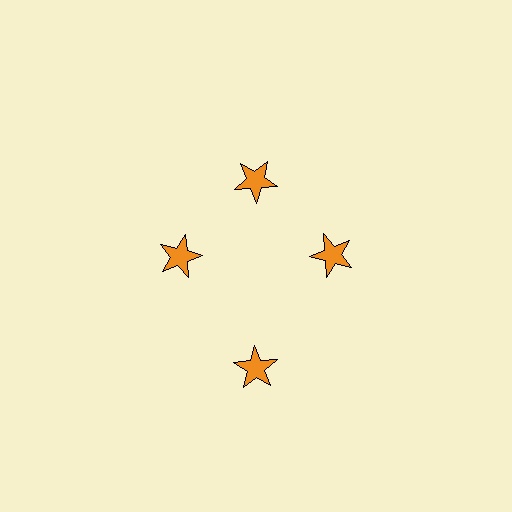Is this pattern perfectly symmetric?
No. The 4 orange stars are arranged in a ring, but one element near the 6 o'clock position is pushed outward from the center, breaking the 4-fold rotational symmetry.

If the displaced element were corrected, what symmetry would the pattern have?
It would have 4-fold rotational symmetry — the pattern would map onto itself every 90 degrees.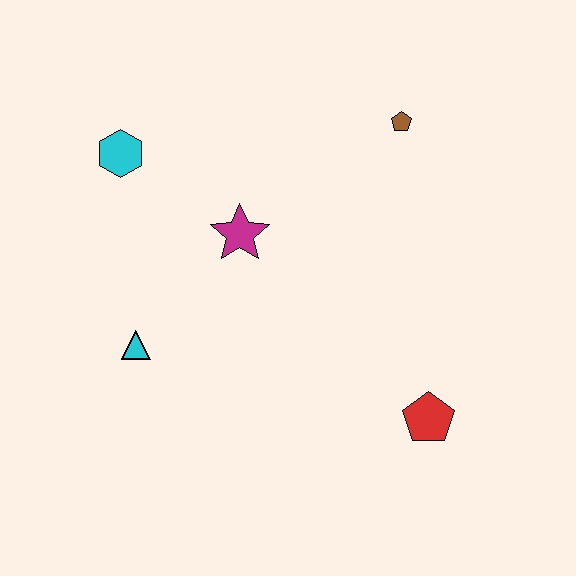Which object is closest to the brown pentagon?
The magenta star is closest to the brown pentagon.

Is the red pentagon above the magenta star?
No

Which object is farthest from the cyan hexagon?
The red pentagon is farthest from the cyan hexagon.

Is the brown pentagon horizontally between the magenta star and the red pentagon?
Yes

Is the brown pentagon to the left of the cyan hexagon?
No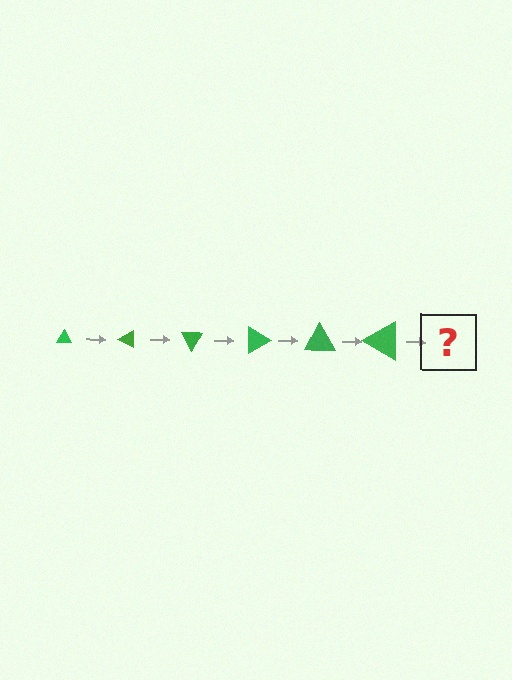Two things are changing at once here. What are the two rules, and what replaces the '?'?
The two rules are that the triangle grows larger each step and it rotates 30 degrees each step. The '?' should be a triangle, larger than the previous one and rotated 180 degrees from the start.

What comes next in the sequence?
The next element should be a triangle, larger than the previous one and rotated 180 degrees from the start.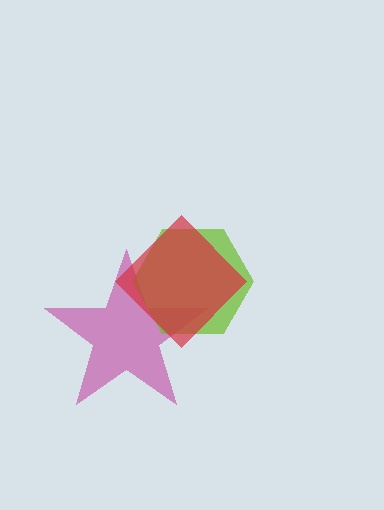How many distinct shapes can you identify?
There are 3 distinct shapes: a magenta star, a lime hexagon, a red diamond.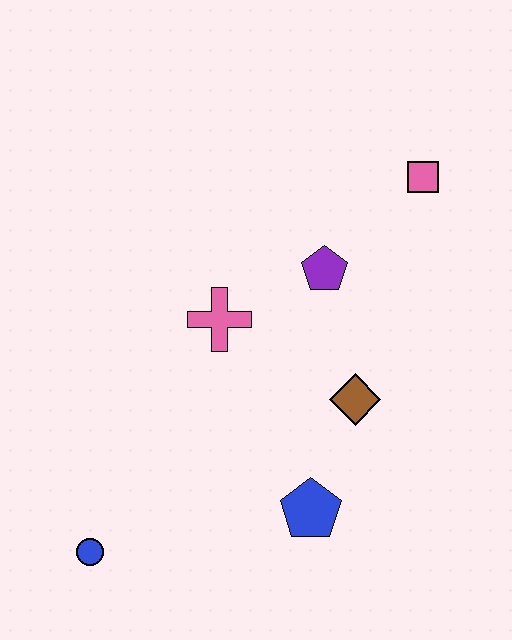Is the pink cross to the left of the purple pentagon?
Yes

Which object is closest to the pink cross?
The purple pentagon is closest to the pink cross.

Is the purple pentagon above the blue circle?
Yes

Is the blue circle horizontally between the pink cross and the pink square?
No